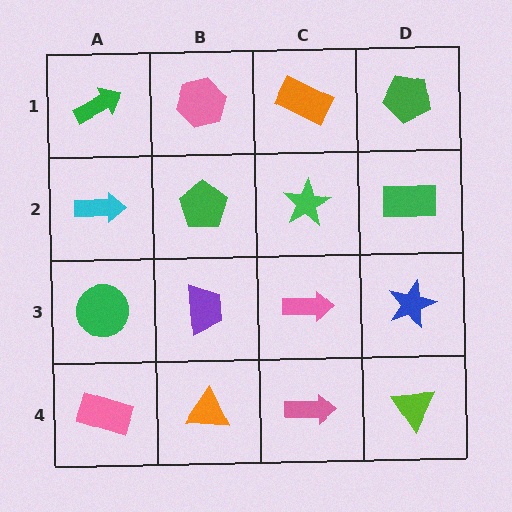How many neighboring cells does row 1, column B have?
3.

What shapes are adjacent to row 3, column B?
A green pentagon (row 2, column B), an orange triangle (row 4, column B), a green circle (row 3, column A), a pink arrow (row 3, column C).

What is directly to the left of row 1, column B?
A green arrow.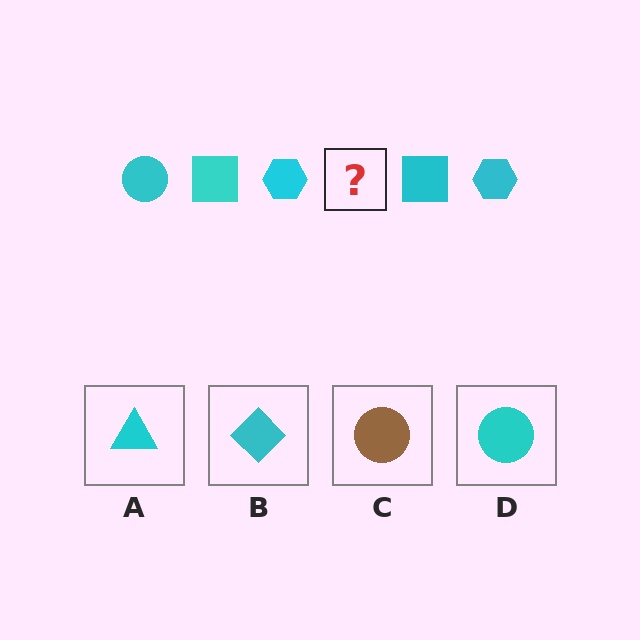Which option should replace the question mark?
Option D.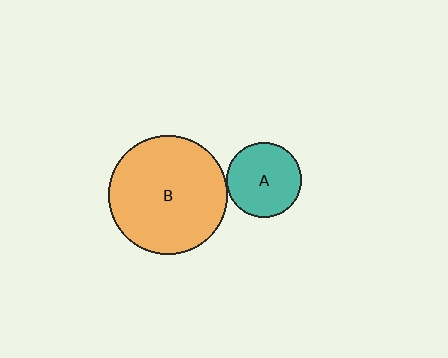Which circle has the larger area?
Circle B (orange).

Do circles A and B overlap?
Yes.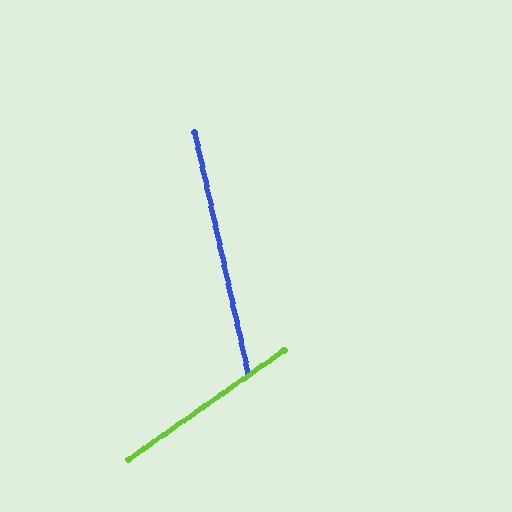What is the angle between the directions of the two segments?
Approximately 68 degrees.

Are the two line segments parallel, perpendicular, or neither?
Neither parallel nor perpendicular — they differ by about 68°.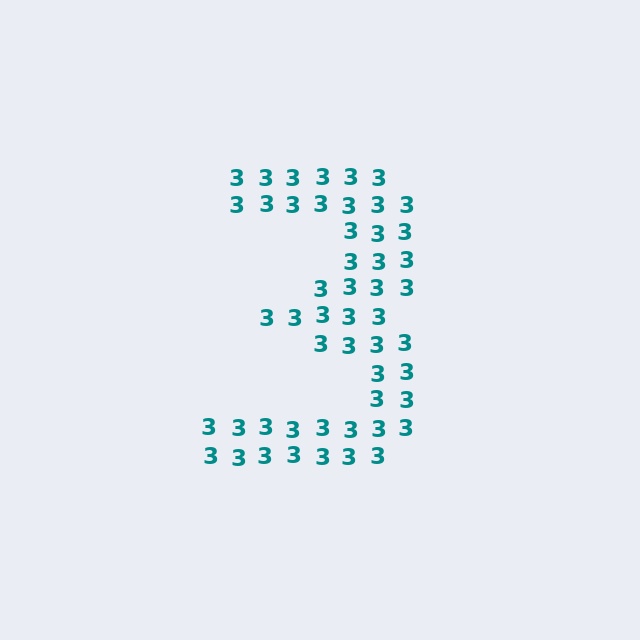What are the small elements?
The small elements are digit 3's.